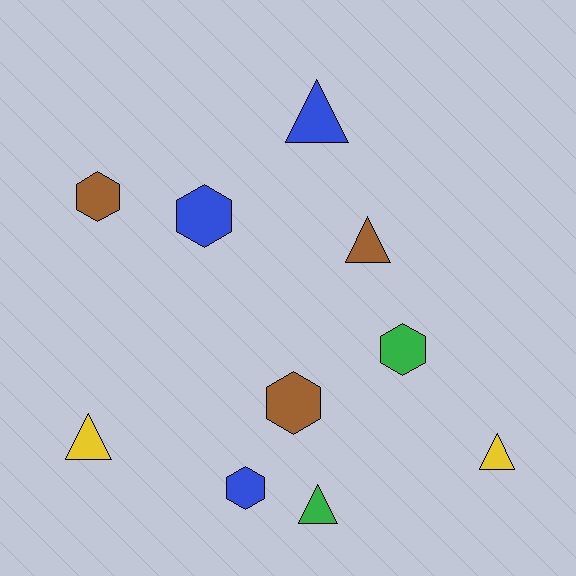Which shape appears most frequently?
Triangle, with 5 objects.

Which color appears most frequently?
Blue, with 3 objects.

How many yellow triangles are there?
There are 2 yellow triangles.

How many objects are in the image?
There are 10 objects.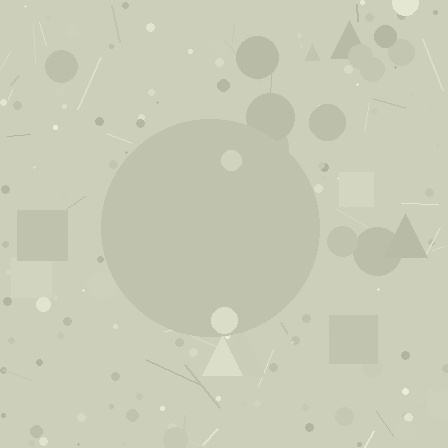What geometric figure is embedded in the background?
A circle is embedded in the background.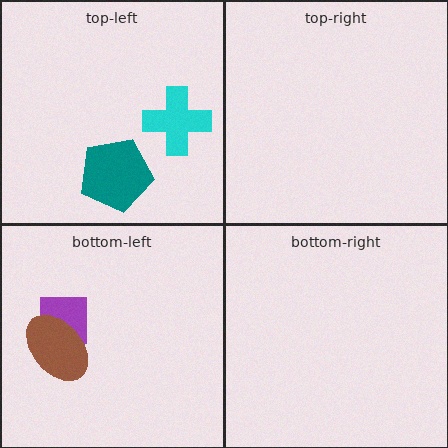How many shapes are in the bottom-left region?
2.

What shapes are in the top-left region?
The cyan cross, the teal pentagon.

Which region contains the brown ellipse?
The bottom-left region.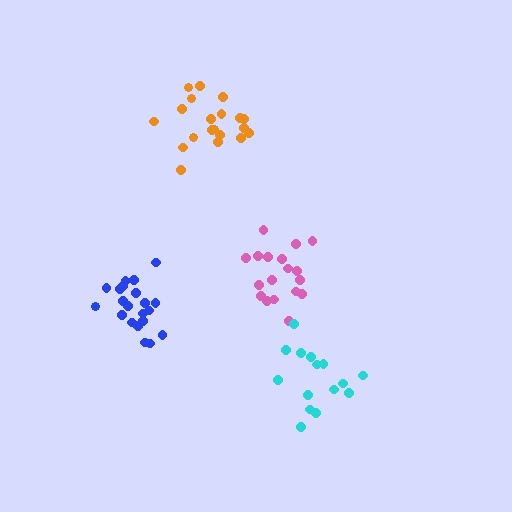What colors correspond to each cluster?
The clusters are colored: pink, blue, orange, cyan.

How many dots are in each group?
Group 1: 18 dots, Group 2: 21 dots, Group 3: 20 dots, Group 4: 15 dots (74 total).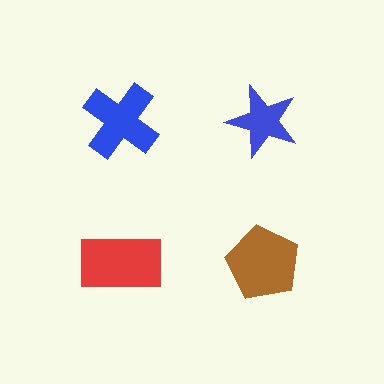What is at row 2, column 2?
A brown pentagon.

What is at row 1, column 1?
A blue cross.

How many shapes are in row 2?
2 shapes.